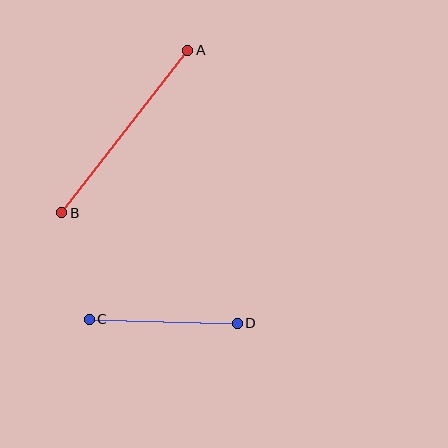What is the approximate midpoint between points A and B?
The midpoint is at approximately (125, 131) pixels.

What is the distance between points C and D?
The distance is approximately 148 pixels.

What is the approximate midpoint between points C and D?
The midpoint is at approximately (163, 321) pixels.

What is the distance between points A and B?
The distance is approximately 206 pixels.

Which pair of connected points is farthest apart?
Points A and B are farthest apart.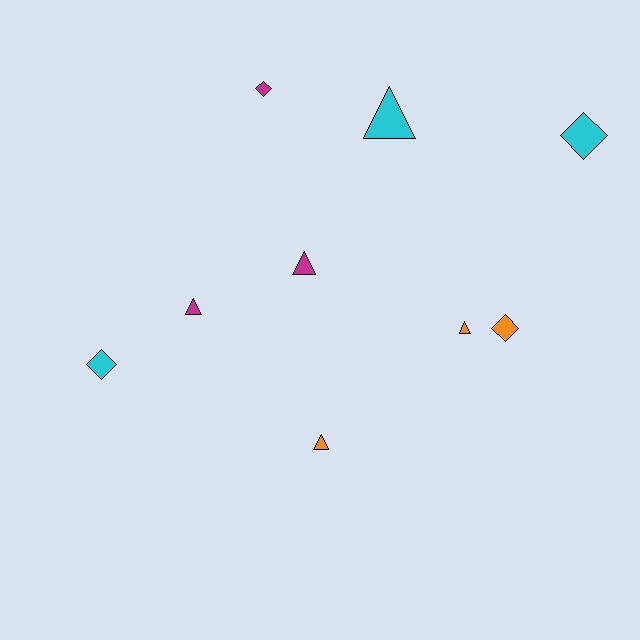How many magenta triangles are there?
There are 2 magenta triangles.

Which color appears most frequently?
Magenta, with 3 objects.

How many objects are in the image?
There are 9 objects.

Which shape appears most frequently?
Triangle, with 5 objects.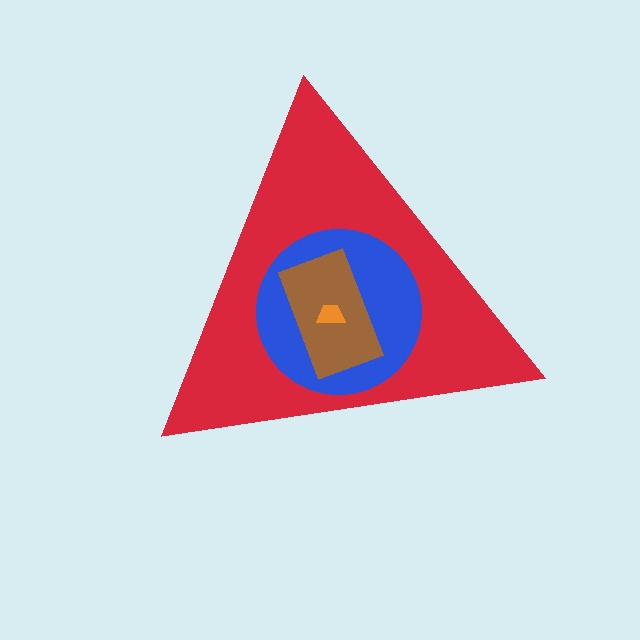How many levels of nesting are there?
4.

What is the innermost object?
The orange trapezoid.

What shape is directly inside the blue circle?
The brown rectangle.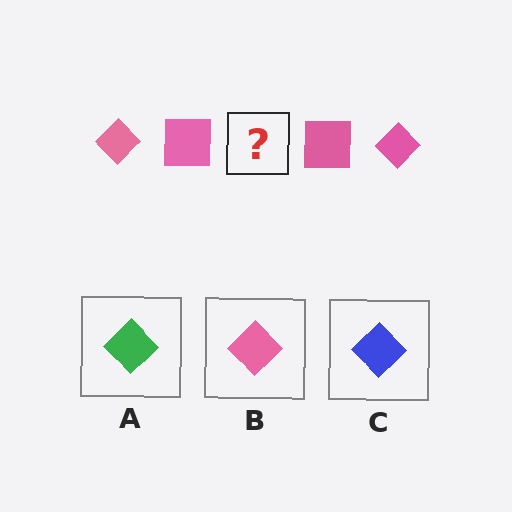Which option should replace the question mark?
Option B.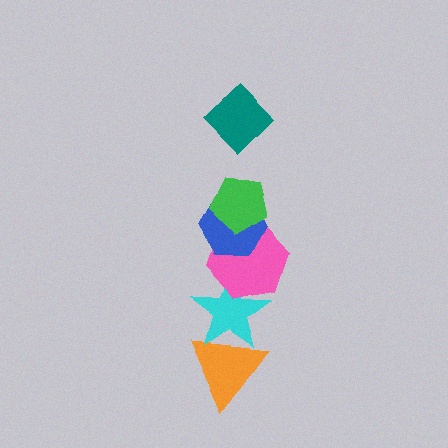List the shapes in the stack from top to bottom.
From top to bottom: the teal diamond, the green pentagon, the blue hexagon, the pink hexagon, the cyan star, the orange triangle.